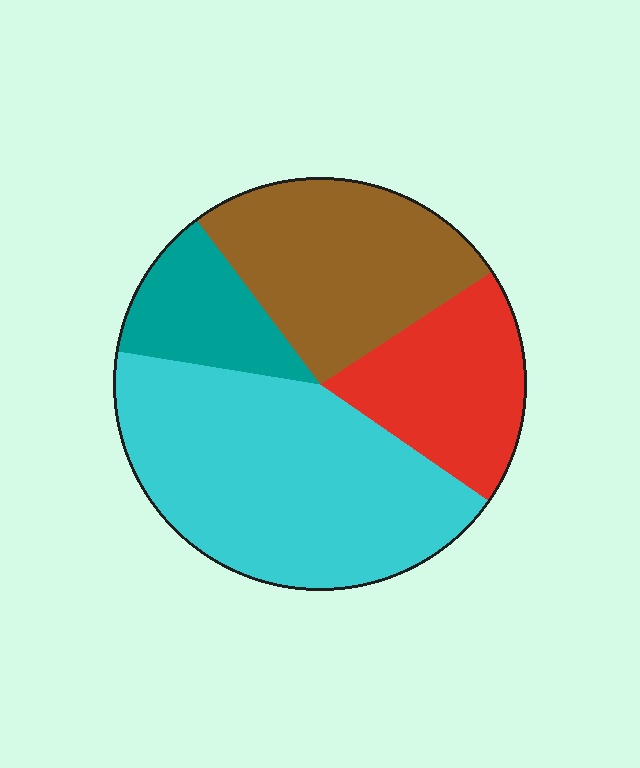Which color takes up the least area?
Teal, at roughly 10%.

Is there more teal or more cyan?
Cyan.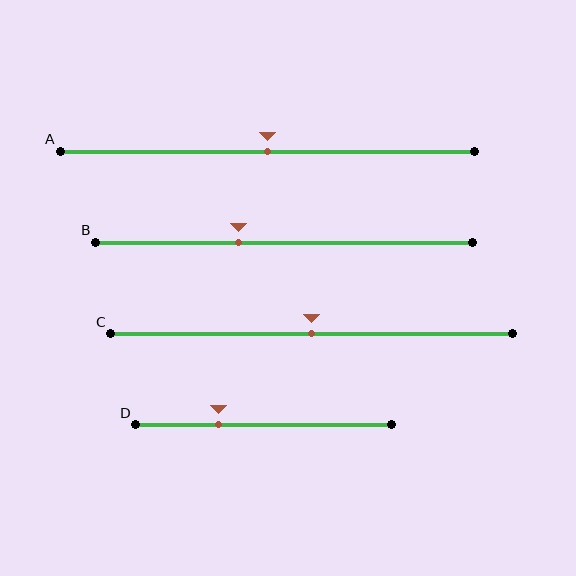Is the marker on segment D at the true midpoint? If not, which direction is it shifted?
No, the marker on segment D is shifted to the left by about 17% of the segment length.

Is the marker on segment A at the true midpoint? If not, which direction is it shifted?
Yes, the marker on segment A is at the true midpoint.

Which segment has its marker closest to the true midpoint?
Segment A has its marker closest to the true midpoint.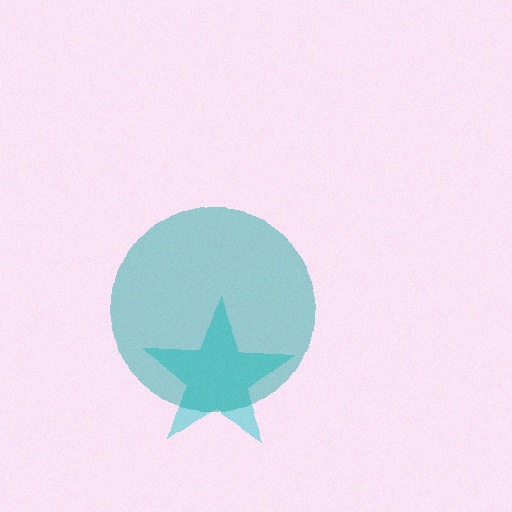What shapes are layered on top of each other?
The layered shapes are: a cyan star, a teal circle.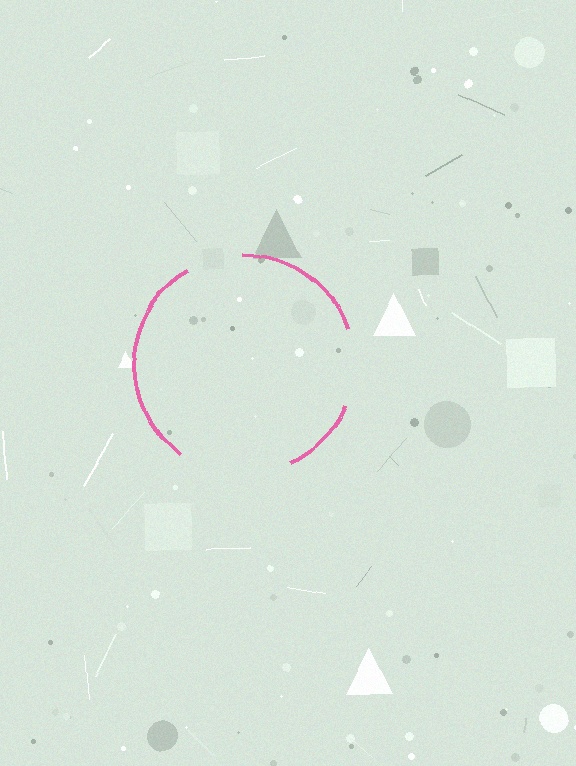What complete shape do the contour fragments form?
The contour fragments form a circle.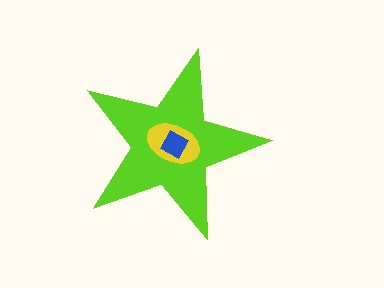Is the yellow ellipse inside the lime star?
Yes.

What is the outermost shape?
The lime star.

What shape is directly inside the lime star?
The yellow ellipse.